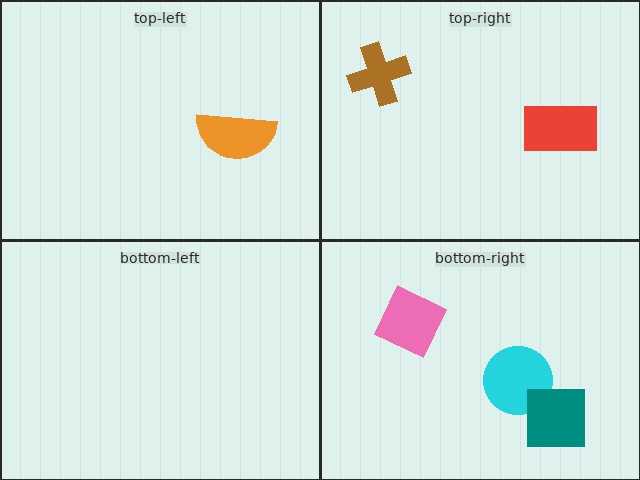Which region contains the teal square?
The bottom-right region.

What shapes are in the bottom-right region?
The cyan circle, the pink diamond, the teal square.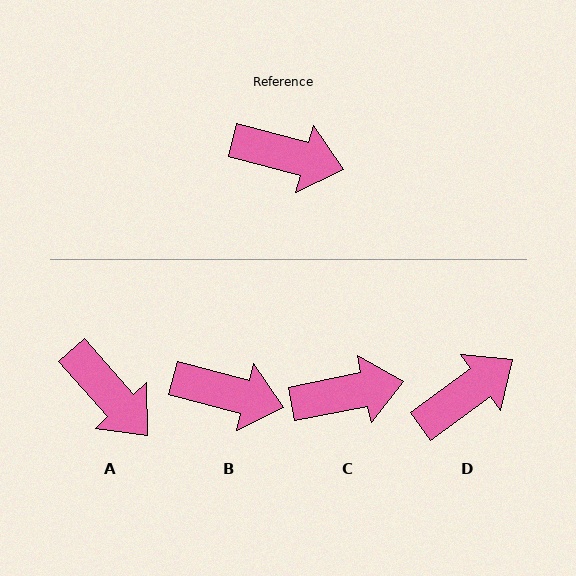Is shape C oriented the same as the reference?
No, it is off by about 26 degrees.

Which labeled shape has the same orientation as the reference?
B.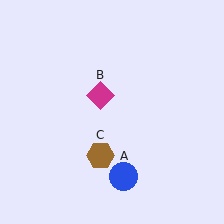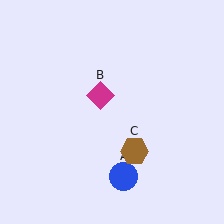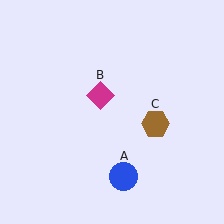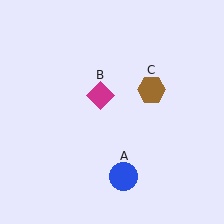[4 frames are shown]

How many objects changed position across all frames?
1 object changed position: brown hexagon (object C).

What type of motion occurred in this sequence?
The brown hexagon (object C) rotated counterclockwise around the center of the scene.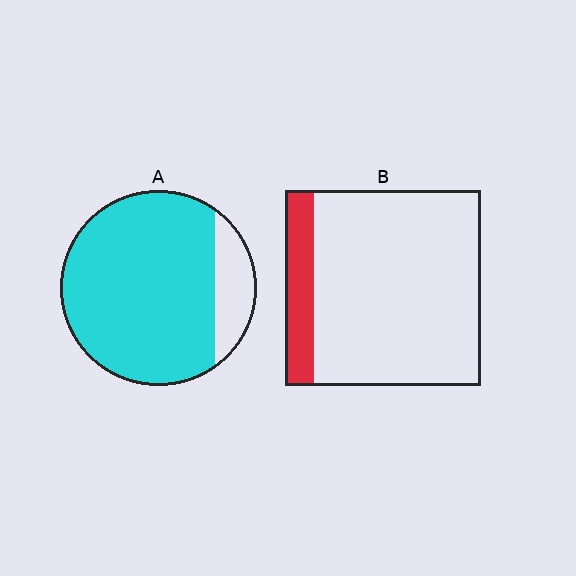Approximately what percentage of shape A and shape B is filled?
A is approximately 85% and B is approximately 15%.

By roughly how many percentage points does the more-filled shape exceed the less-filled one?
By roughly 70 percentage points (A over B).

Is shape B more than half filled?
No.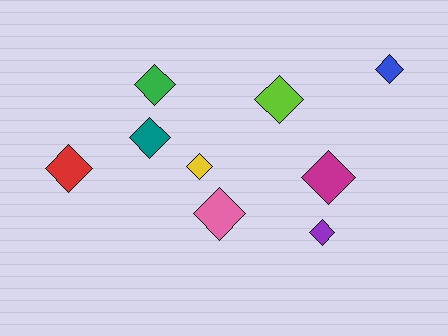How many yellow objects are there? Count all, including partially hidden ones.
There is 1 yellow object.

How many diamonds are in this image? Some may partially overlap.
There are 9 diamonds.